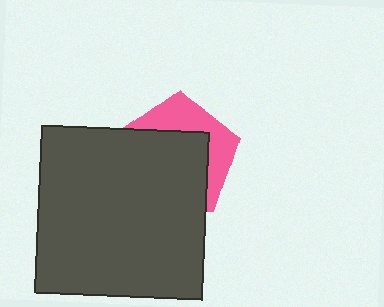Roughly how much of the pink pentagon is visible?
A small part of it is visible (roughly 36%).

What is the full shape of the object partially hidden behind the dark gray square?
The partially hidden object is a pink pentagon.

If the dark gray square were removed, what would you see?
You would see the complete pink pentagon.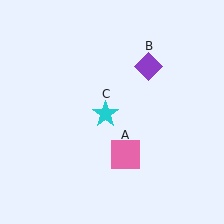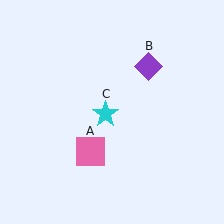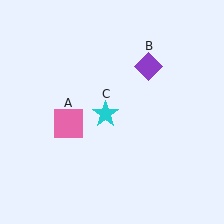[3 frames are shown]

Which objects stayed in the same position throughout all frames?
Purple diamond (object B) and cyan star (object C) remained stationary.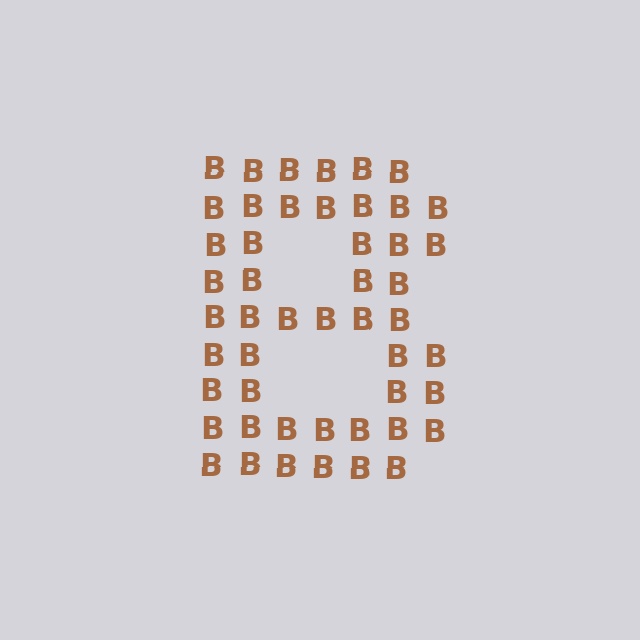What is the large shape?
The large shape is the letter B.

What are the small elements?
The small elements are letter B's.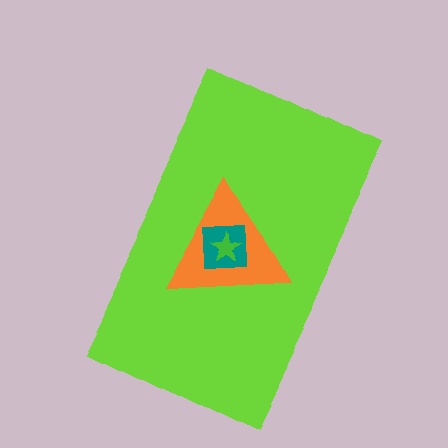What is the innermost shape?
The green star.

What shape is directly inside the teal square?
The green star.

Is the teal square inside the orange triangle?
Yes.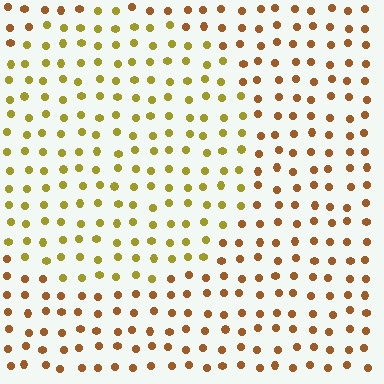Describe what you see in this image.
The image is filled with small brown elements in a uniform arrangement. A circle-shaped region is visible where the elements are tinted to a slightly different hue, forming a subtle color boundary.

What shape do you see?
I see a circle.